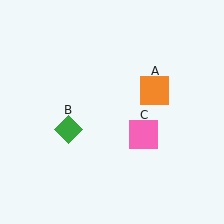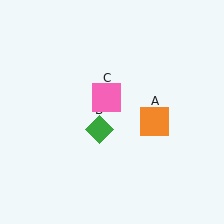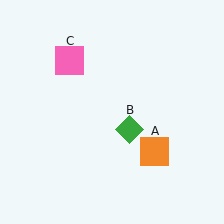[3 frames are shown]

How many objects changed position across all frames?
3 objects changed position: orange square (object A), green diamond (object B), pink square (object C).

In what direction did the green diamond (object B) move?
The green diamond (object B) moved right.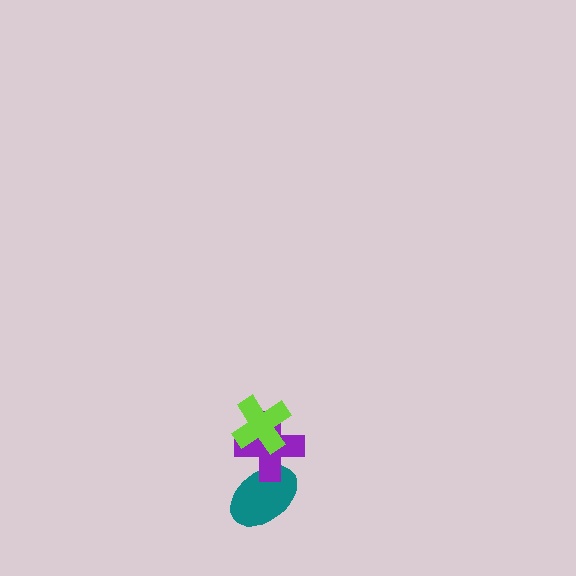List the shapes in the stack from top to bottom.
From top to bottom: the lime cross, the purple cross, the teal ellipse.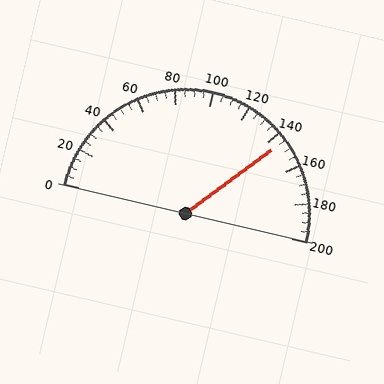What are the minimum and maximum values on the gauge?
The gauge ranges from 0 to 200.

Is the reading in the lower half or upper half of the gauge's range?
The reading is in the upper half of the range (0 to 200).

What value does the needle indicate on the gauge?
The needle indicates approximately 145.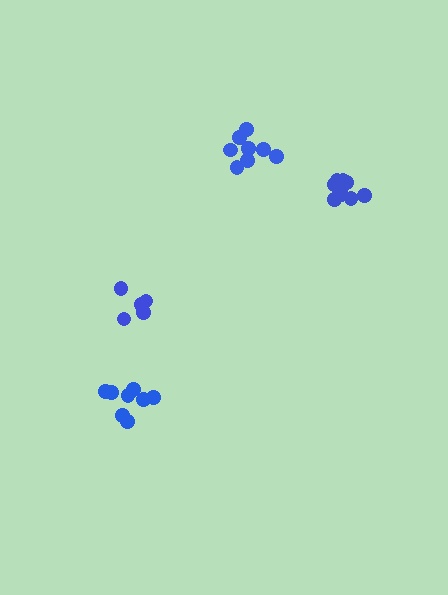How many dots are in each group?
Group 1: 8 dots, Group 2: 8 dots, Group 3: 5 dots, Group 4: 8 dots (29 total).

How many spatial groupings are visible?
There are 4 spatial groupings.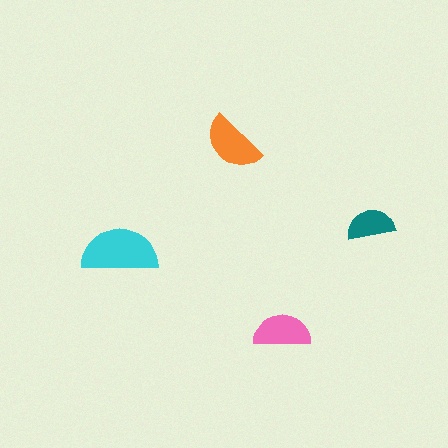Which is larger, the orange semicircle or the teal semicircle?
The orange one.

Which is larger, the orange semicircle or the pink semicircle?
The orange one.